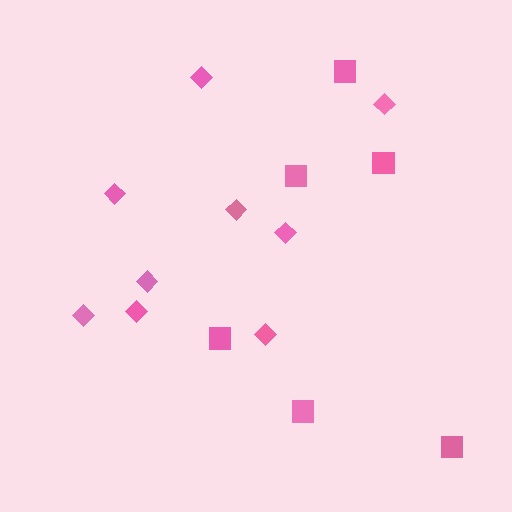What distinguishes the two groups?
There are 2 groups: one group of diamonds (9) and one group of squares (6).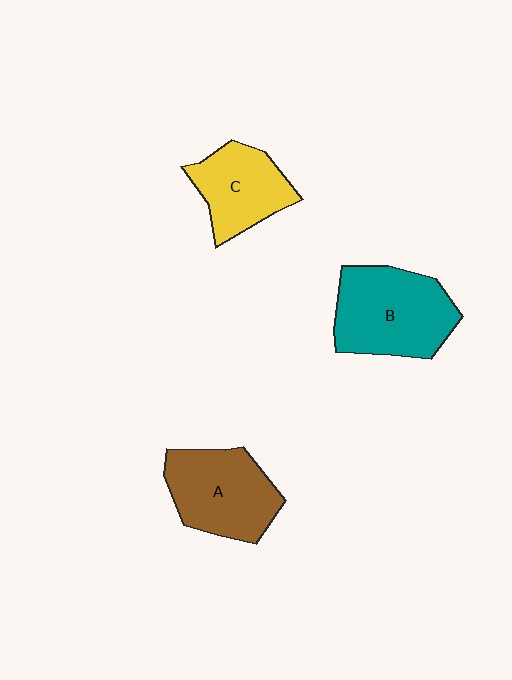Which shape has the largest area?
Shape B (teal).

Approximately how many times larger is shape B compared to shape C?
Approximately 1.4 times.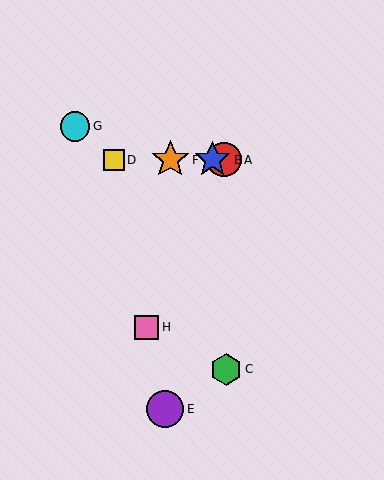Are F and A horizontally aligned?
Yes, both are at y≈160.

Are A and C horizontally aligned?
No, A is at y≈160 and C is at y≈369.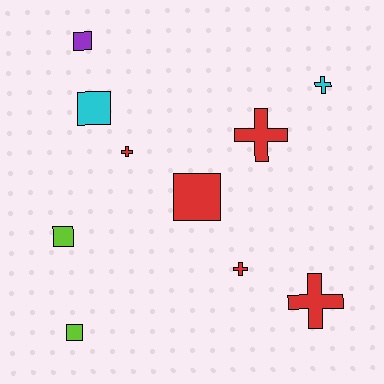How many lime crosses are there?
There are no lime crosses.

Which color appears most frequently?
Red, with 5 objects.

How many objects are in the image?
There are 10 objects.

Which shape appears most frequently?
Cross, with 5 objects.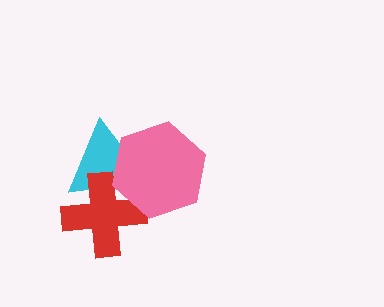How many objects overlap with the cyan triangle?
2 objects overlap with the cyan triangle.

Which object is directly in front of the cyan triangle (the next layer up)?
The red cross is directly in front of the cyan triangle.